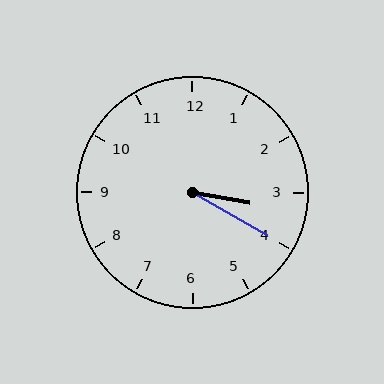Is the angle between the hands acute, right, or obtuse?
It is acute.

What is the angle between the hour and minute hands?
Approximately 20 degrees.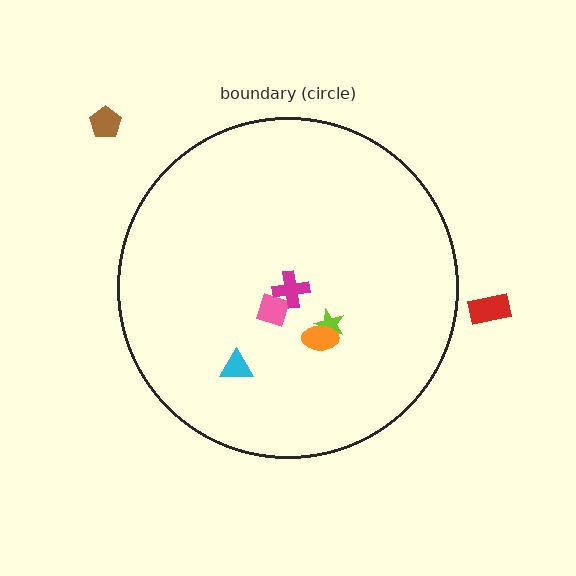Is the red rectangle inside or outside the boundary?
Outside.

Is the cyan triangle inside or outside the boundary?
Inside.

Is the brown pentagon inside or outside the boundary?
Outside.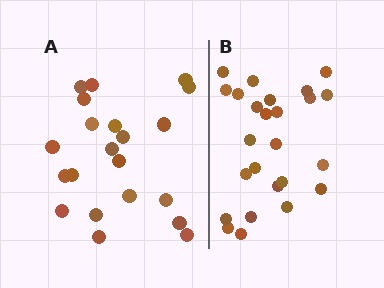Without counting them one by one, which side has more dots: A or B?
Region B (the right region) has more dots.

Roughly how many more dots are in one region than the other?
Region B has about 4 more dots than region A.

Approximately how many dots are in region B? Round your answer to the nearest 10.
About 20 dots. (The exact count is 25, which rounds to 20.)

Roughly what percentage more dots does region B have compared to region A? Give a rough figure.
About 20% more.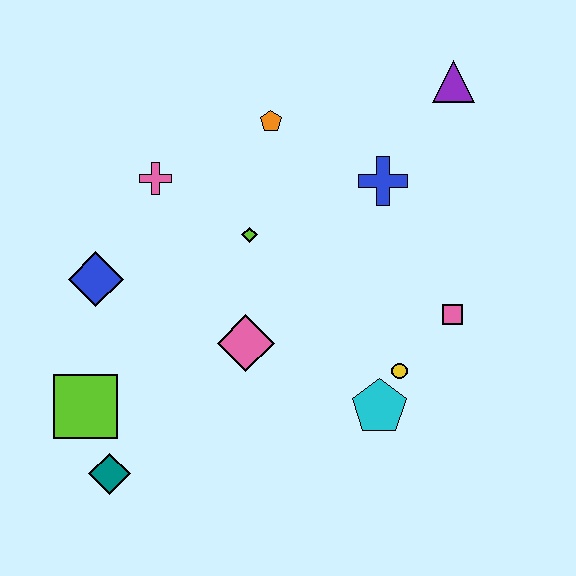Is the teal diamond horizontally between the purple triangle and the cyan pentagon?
No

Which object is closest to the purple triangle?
The blue cross is closest to the purple triangle.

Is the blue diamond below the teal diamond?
No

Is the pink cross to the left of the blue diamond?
No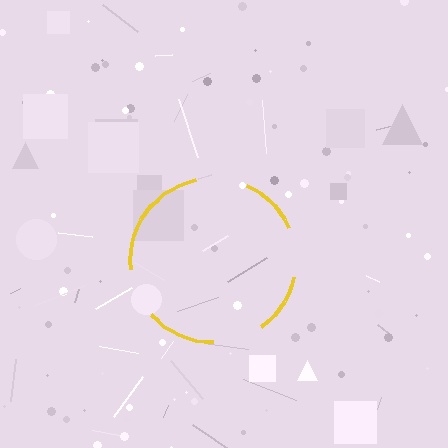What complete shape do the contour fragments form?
The contour fragments form a circle.